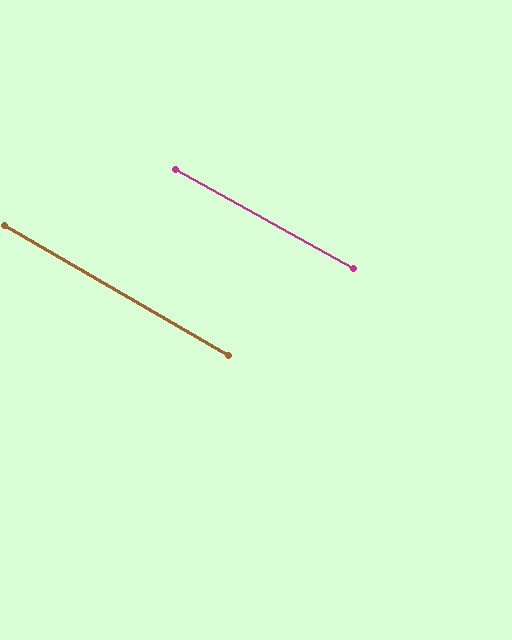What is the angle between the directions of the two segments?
Approximately 1 degree.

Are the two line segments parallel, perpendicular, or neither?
Parallel — their directions differ by only 1.1°.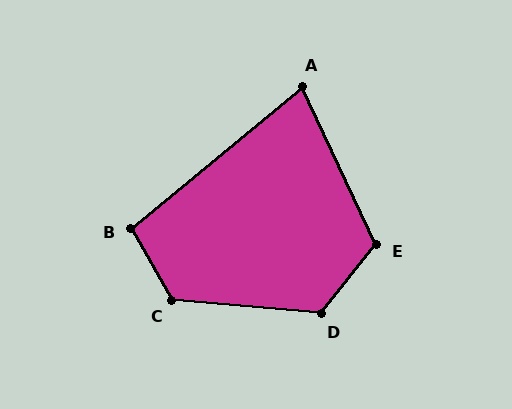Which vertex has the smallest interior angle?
A, at approximately 75 degrees.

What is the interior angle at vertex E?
Approximately 116 degrees (obtuse).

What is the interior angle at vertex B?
Approximately 100 degrees (obtuse).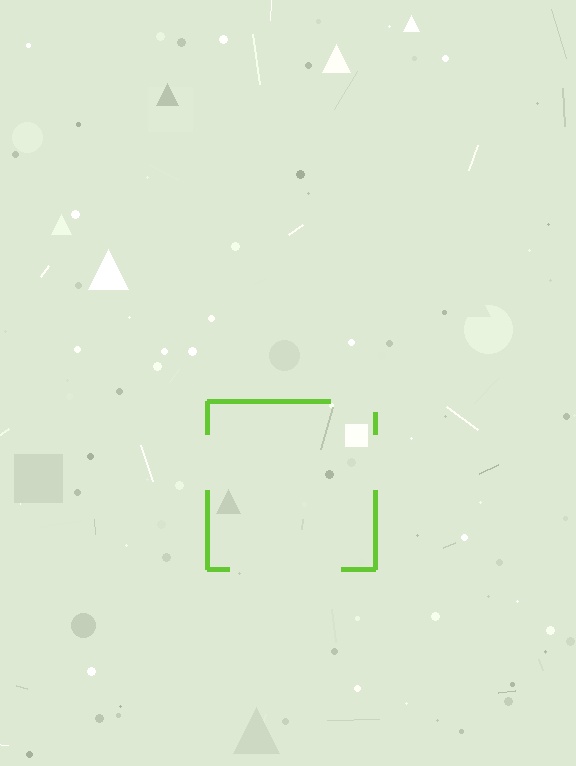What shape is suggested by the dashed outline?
The dashed outline suggests a square.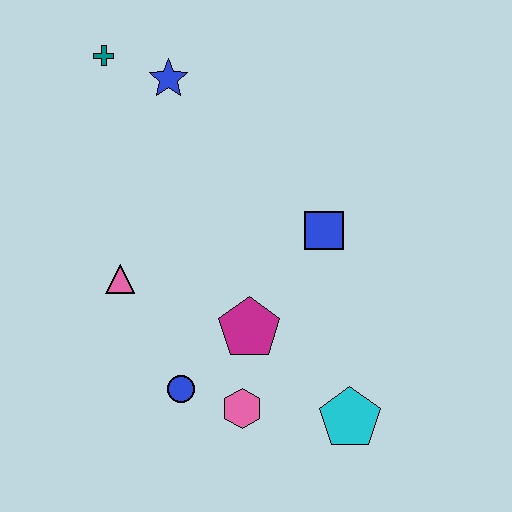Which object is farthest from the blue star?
The cyan pentagon is farthest from the blue star.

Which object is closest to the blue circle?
The pink hexagon is closest to the blue circle.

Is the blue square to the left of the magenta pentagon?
No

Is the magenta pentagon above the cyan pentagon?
Yes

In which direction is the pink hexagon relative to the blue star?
The pink hexagon is below the blue star.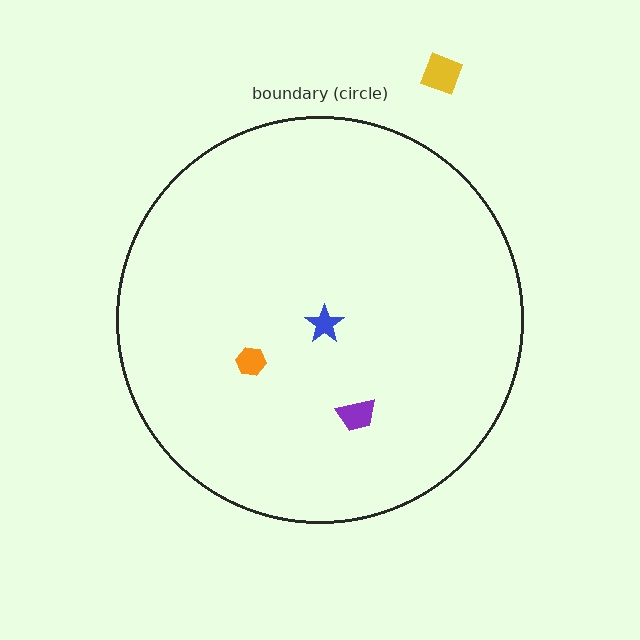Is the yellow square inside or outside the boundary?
Outside.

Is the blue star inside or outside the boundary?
Inside.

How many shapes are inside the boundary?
3 inside, 1 outside.